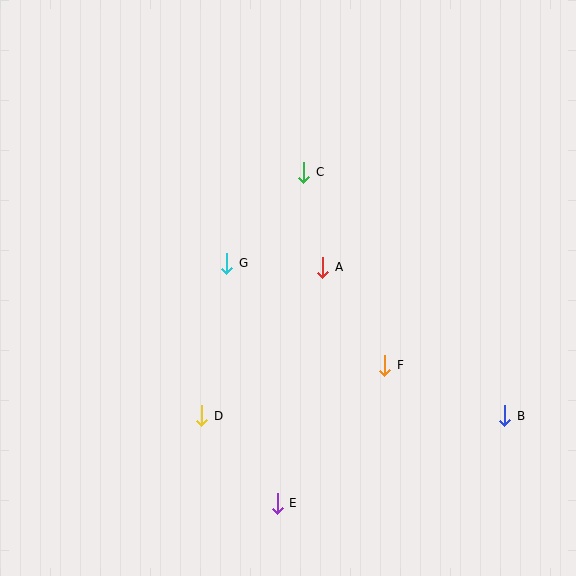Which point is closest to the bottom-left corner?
Point D is closest to the bottom-left corner.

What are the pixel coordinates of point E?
Point E is at (277, 503).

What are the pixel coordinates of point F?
Point F is at (385, 365).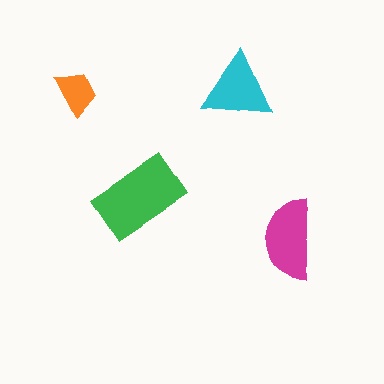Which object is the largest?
The green rectangle.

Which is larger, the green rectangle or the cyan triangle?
The green rectangle.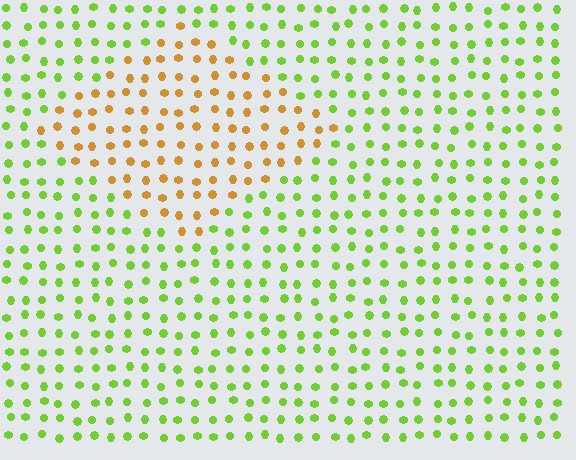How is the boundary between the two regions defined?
The boundary is defined purely by a slight shift in hue (about 60 degrees). Spacing, size, and orientation are identical on both sides.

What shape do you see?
I see a diamond.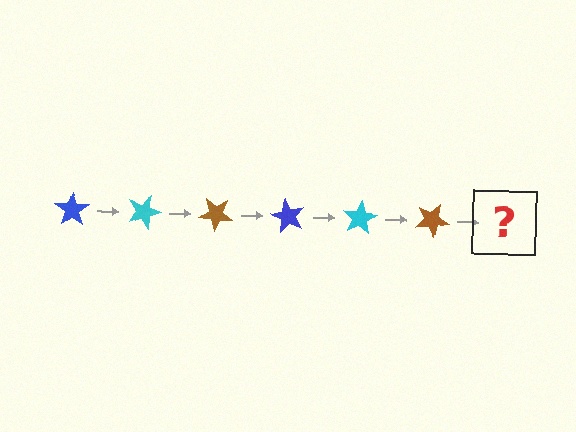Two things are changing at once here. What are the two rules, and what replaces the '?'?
The two rules are that it rotates 20 degrees each step and the color cycles through blue, cyan, and brown. The '?' should be a blue star, rotated 120 degrees from the start.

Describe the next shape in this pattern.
It should be a blue star, rotated 120 degrees from the start.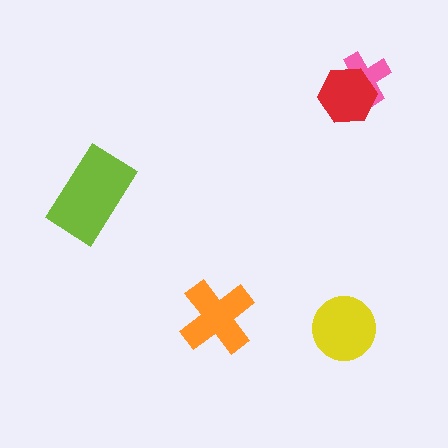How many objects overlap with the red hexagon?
1 object overlaps with the red hexagon.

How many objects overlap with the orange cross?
0 objects overlap with the orange cross.